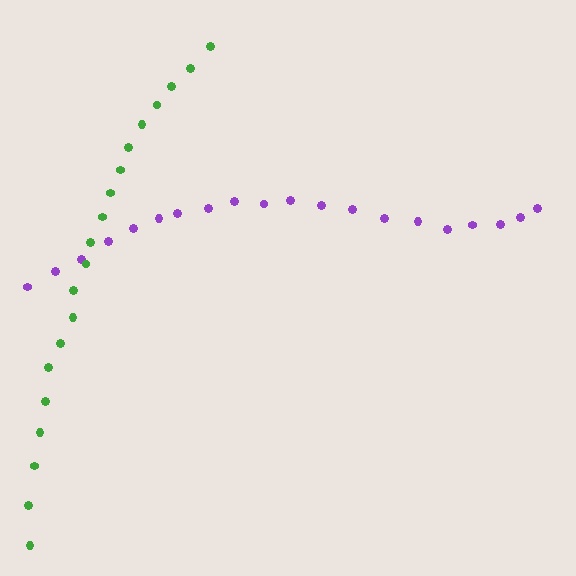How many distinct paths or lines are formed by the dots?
There are 2 distinct paths.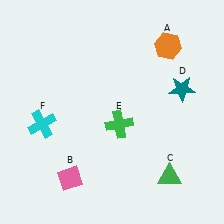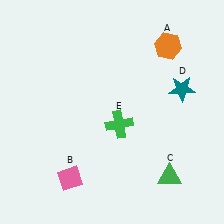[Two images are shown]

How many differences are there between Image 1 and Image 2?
There is 1 difference between the two images.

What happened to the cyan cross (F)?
The cyan cross (F) was removed in Image 2. It was in the bottom-left area of Image 1.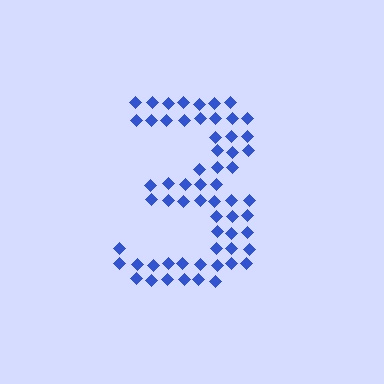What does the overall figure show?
The overall figure shows the digit 3.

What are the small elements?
The small elements are diamonds.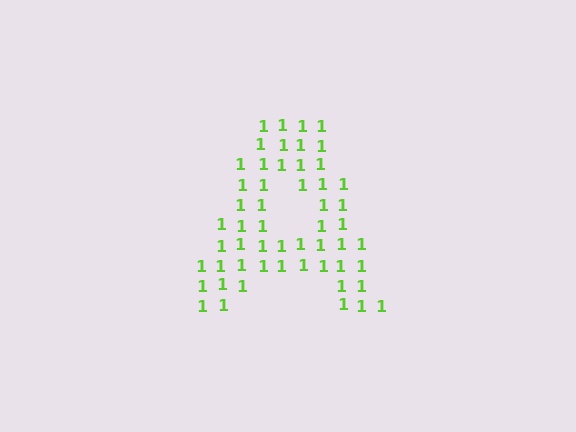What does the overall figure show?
The overall figure shows the letter A.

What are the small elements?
The small elements are digit 1's.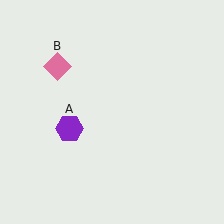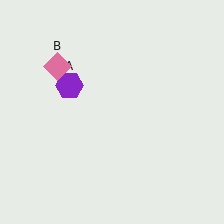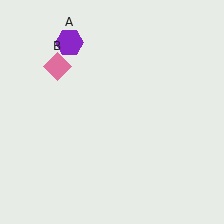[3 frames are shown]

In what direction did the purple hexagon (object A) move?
The purple hexagon (object A) moved up.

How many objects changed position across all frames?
1 object changed position: purple hexagon (object A).